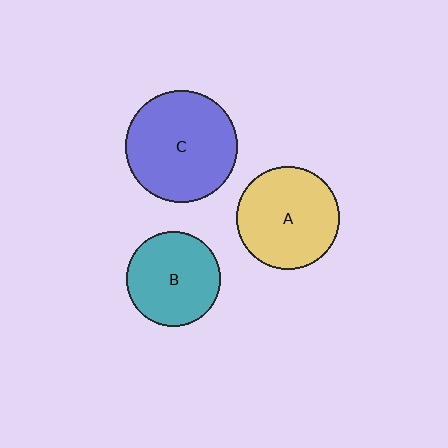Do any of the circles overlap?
No, none of the circles overlap.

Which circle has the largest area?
Circle C (blue).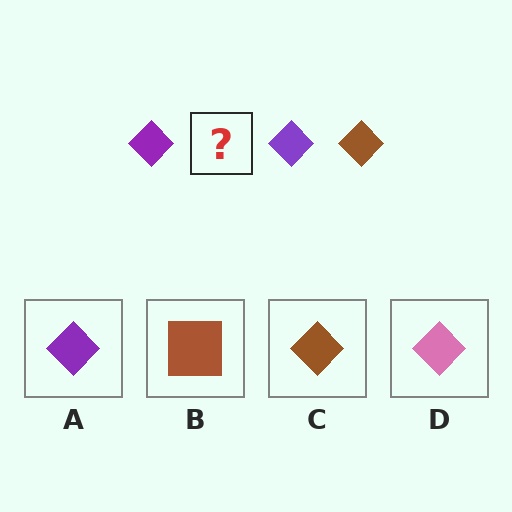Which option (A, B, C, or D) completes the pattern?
C.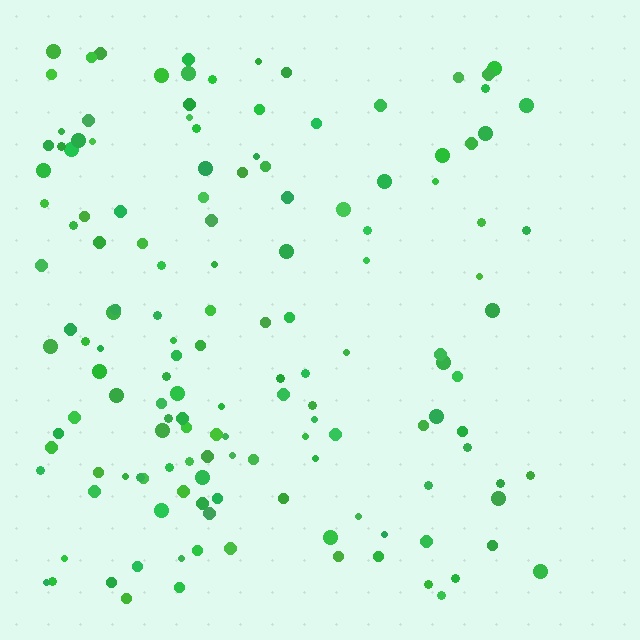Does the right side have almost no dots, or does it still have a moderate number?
Still a moderate number, just noticeably fewer than the left.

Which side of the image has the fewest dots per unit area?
The right.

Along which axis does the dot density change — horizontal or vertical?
Horizontal.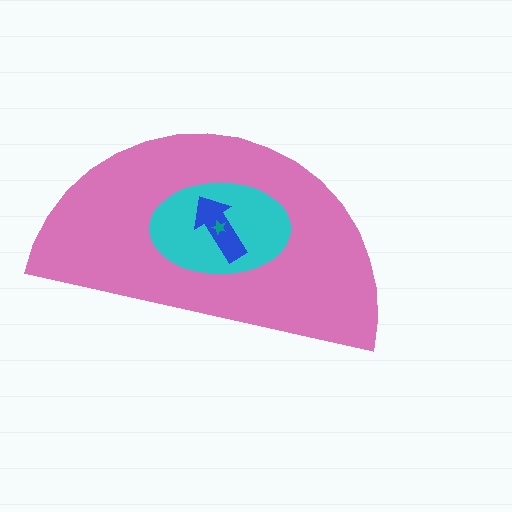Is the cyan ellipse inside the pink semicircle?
Yes.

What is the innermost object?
The teal star.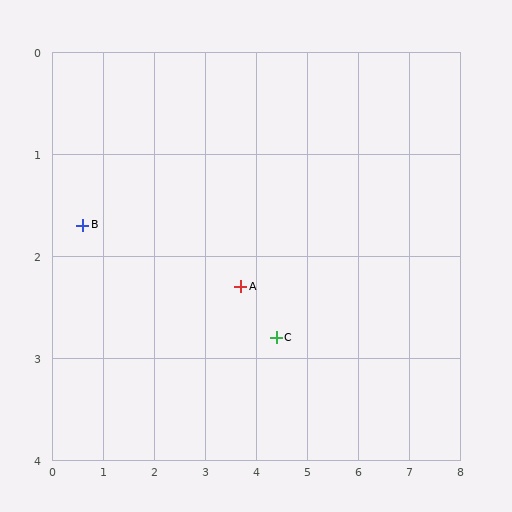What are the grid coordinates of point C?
Point C is at approximately (4.4, 2.8).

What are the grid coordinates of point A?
Point A is at approximately (3.7, 2.3).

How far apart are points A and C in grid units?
Points A and C are about 0.9 grid units apart.